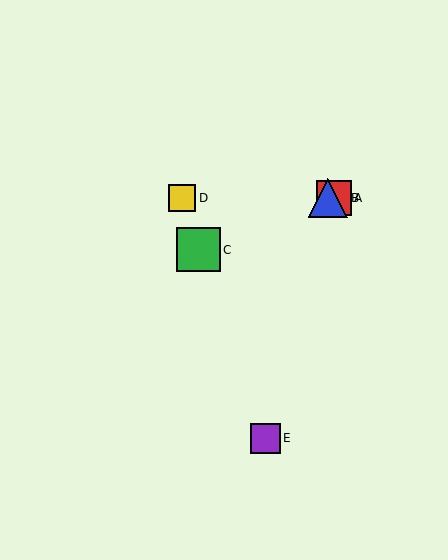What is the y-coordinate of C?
Object C is at y≈250.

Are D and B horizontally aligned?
Yes, both are at y≈198.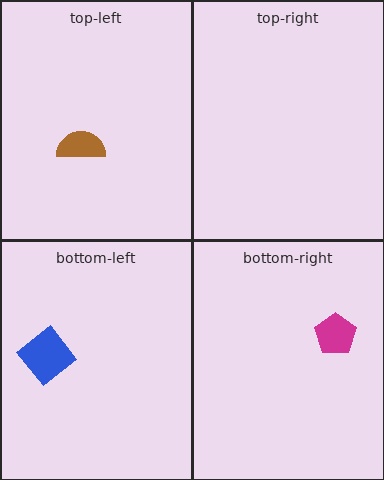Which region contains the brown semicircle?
The top-left region.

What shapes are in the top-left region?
The brown semicircle.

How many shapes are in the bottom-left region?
1.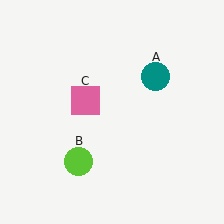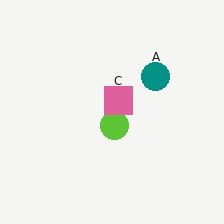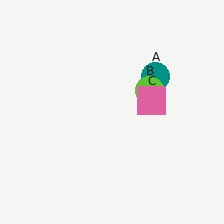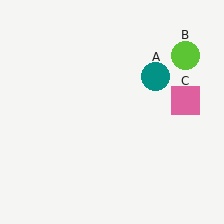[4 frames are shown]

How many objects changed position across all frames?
2 objects changed position: lime circle (object B), pink square (object C).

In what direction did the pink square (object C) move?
The pink square (object C) moved right.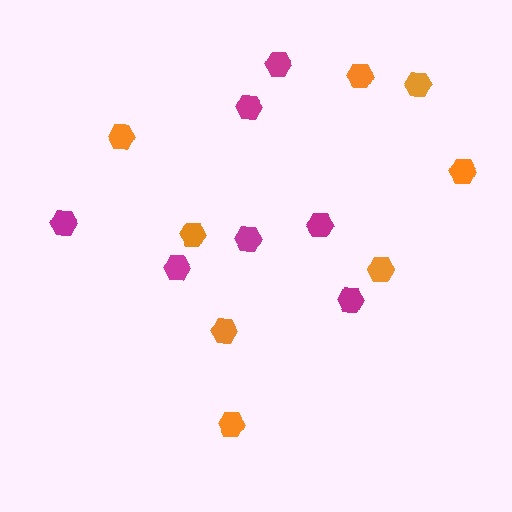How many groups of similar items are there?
There are 2 groups: one group of magenta hexagons (7) and one group of orange hexagons (8).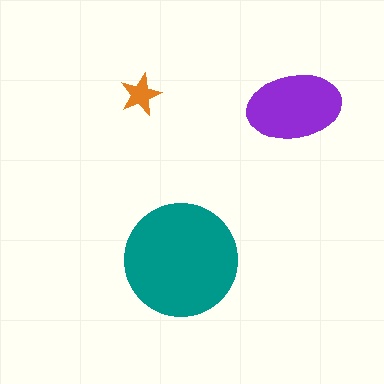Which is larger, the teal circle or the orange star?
The teal circle.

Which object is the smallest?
The orange star.